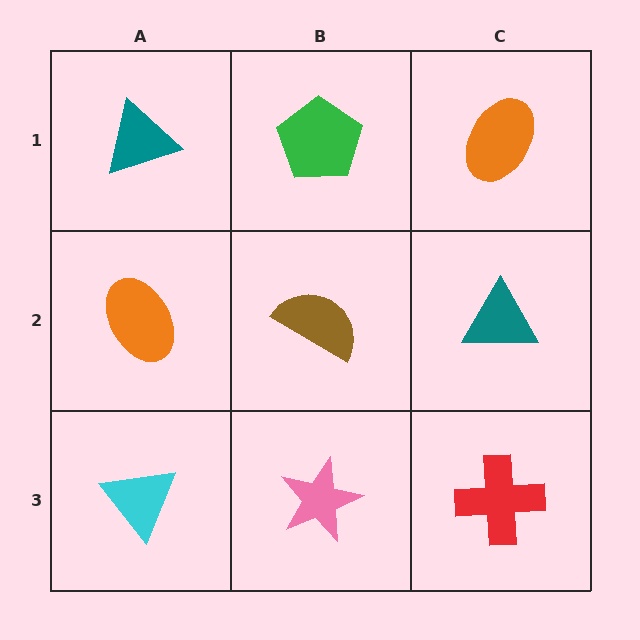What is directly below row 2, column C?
A red cross.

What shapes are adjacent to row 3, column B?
A brown semicircle (row 2, column B), a cyan triangle (row 3, column A), a red cross (row 3, column C).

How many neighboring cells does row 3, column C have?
2.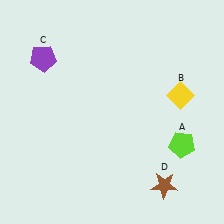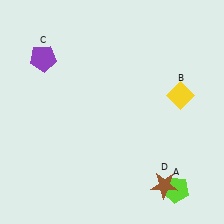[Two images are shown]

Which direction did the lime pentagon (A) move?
The lime pentagon (A) moved down.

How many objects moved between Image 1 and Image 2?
1 object moved between the two images.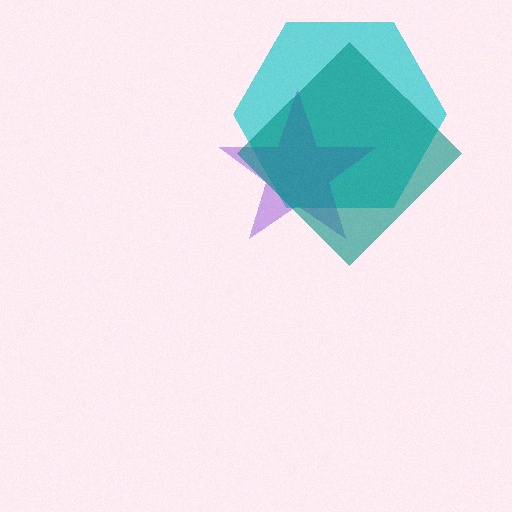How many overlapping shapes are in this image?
There are 3 overlapping shapes in the image.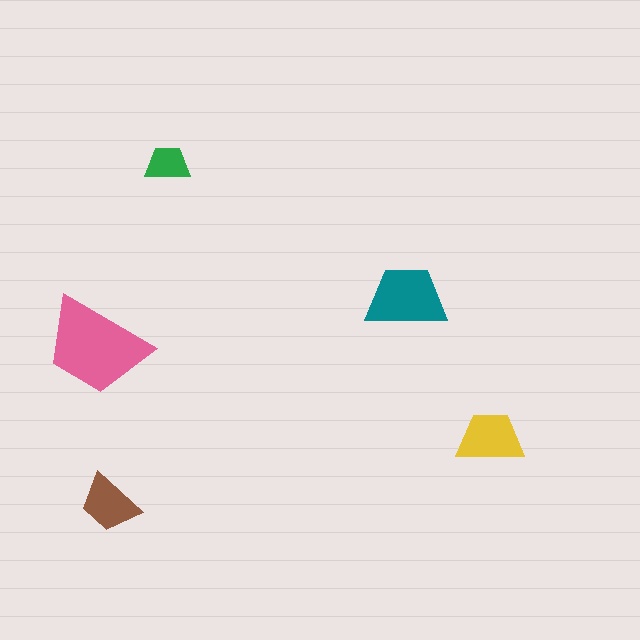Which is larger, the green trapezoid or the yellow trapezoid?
The yellow one.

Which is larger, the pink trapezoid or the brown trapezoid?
The pink one.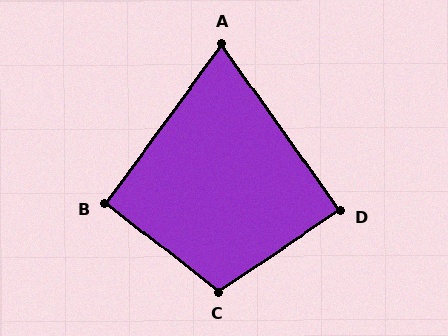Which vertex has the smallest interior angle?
A, at approximately 72 degrees.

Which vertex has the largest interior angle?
C, at approximately 108 degrees.